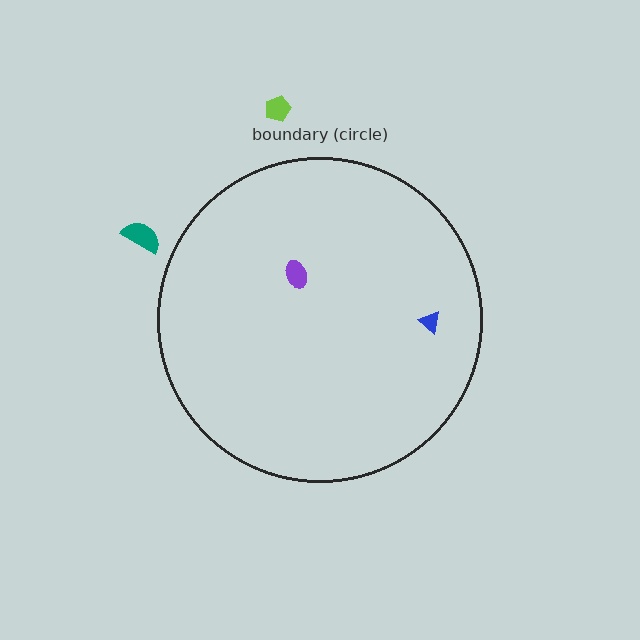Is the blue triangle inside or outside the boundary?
Inside.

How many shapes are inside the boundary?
2 inside, 2 outside.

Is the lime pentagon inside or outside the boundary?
Outside.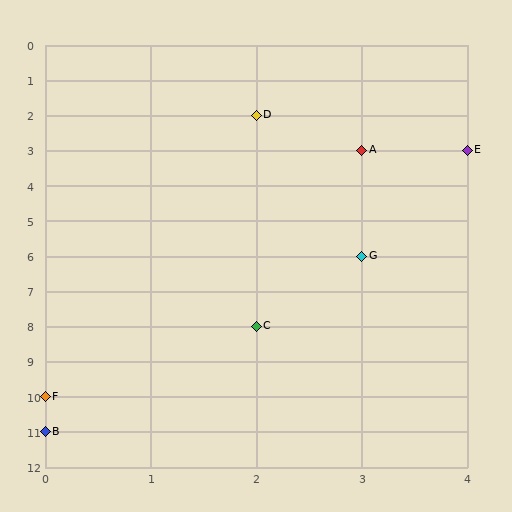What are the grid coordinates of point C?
Point C is at grid coordinates (2, 8).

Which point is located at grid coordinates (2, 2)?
Point D is at (2, 2).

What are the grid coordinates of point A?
Point A is at grid coordinates (3, 3).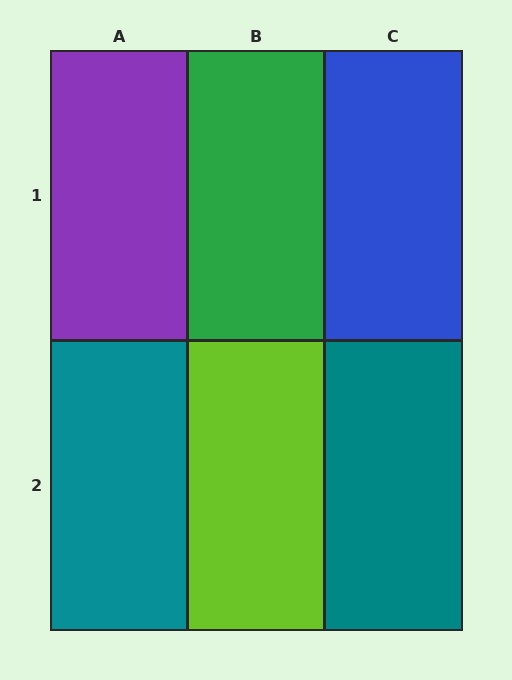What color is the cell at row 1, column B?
Green.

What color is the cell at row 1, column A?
Purple.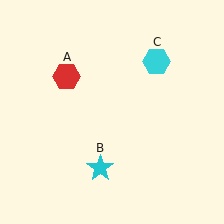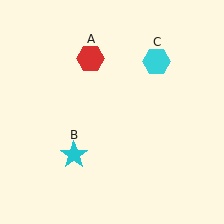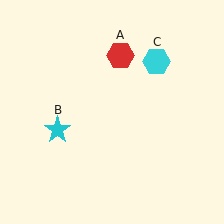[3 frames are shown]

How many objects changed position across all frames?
2 objects changed position: red hexagon (object A), cyan star (object B).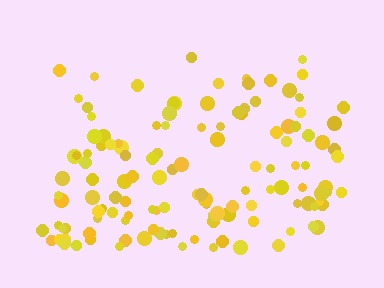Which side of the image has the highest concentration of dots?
The bottom.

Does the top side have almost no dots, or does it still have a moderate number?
Still a moderate number, just noticeably fewer than the bottom.